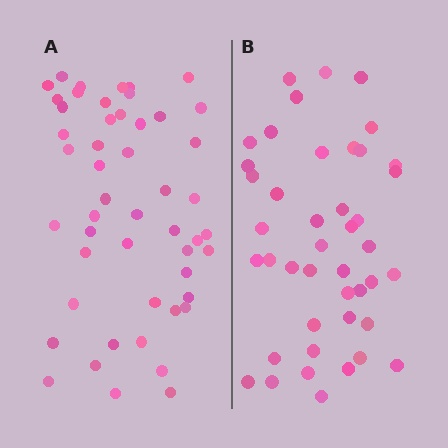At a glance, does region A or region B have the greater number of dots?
Region A (the left region) has more dots.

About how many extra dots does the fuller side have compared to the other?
Region A has roughly 8 or so more dots than region B.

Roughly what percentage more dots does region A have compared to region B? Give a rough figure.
About 15% more.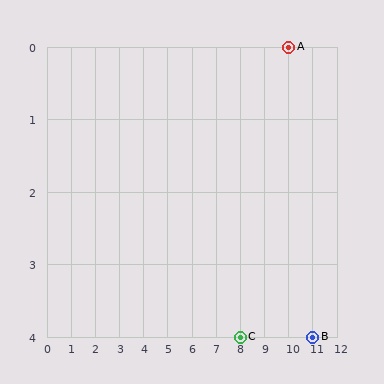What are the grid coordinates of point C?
Point C is at grid coordinates (8, 4).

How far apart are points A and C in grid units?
Points A and C are 2 columns and 4 rows apart (about 4.5 grid units diagonally).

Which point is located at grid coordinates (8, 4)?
Point C is at (8, 4).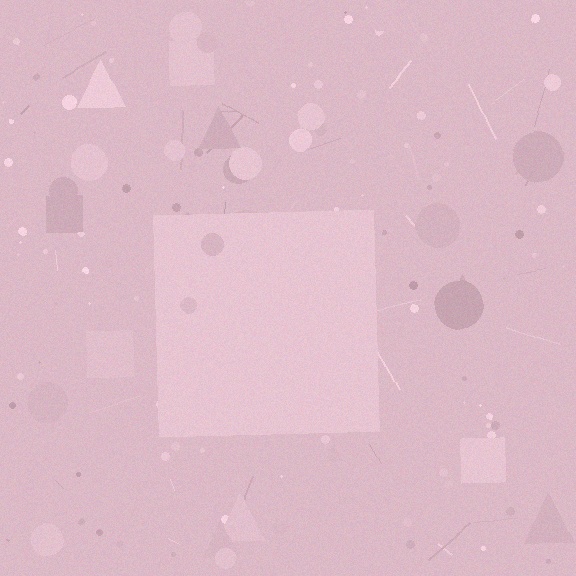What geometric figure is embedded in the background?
A square is embedded in the background.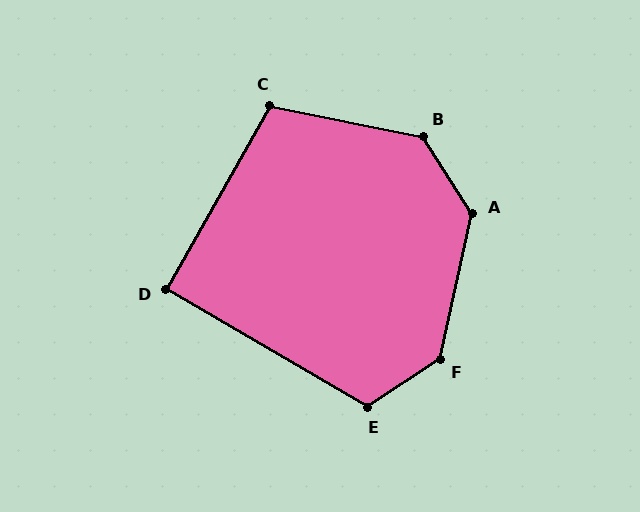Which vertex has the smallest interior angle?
D, at approximately 91 degrees.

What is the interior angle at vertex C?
Approximately 108 degrees (obtuse).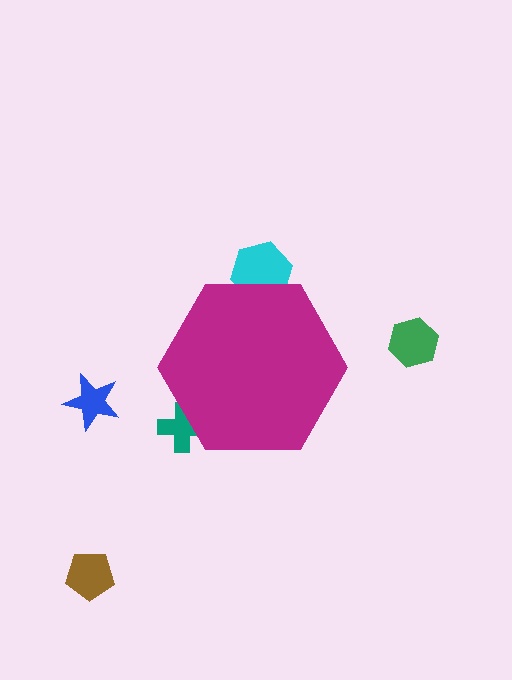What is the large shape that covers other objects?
A magenta hexagon.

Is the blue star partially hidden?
No, the blue star is fully visible.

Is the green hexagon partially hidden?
No, the green hexagon is fully visible.